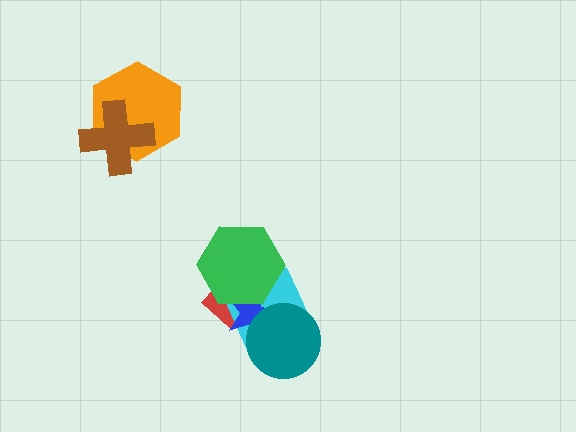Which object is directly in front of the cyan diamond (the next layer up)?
The blue star is directly in front of the cyan diamond.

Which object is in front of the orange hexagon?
The brown cross is in front of the orange hexagon.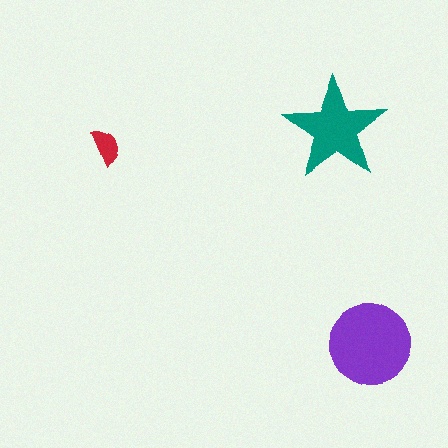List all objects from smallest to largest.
The red semicircle, the teal star, the purple circle.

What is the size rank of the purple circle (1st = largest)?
1st.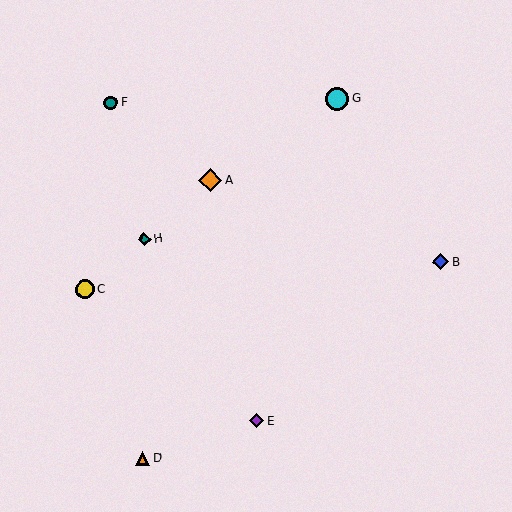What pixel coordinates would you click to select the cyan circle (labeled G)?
Click at (337, 99) to select the cyan circle G.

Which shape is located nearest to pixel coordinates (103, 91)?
The teal circle (labeled F) at (111, 103) is nearest to that location.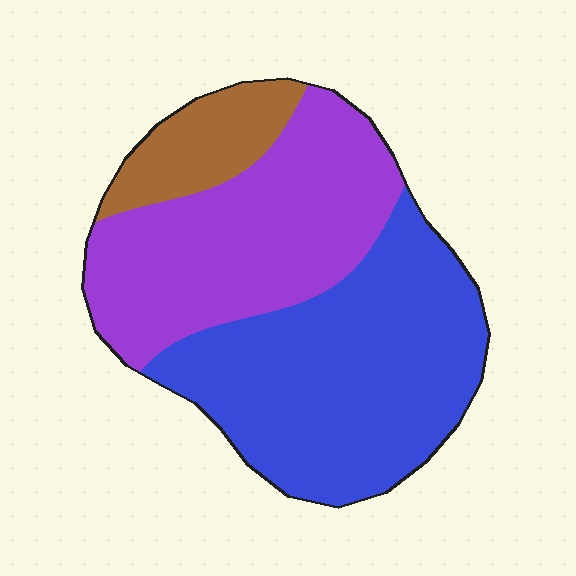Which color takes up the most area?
Blue, at roughly 50%.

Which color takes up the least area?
Brown, at roughly 10%.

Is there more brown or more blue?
Blue.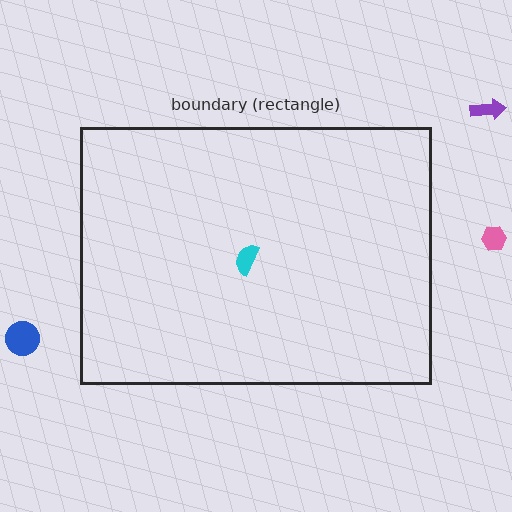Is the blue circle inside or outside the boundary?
Outside.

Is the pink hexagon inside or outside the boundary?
Outside.